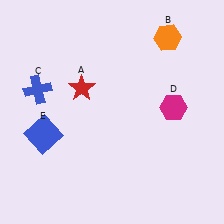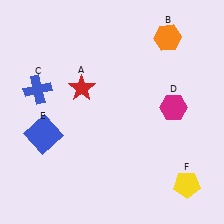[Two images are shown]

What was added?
A yellow pentagon (F) was added in Image 2.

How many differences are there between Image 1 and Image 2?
There is 1 difference between the two images.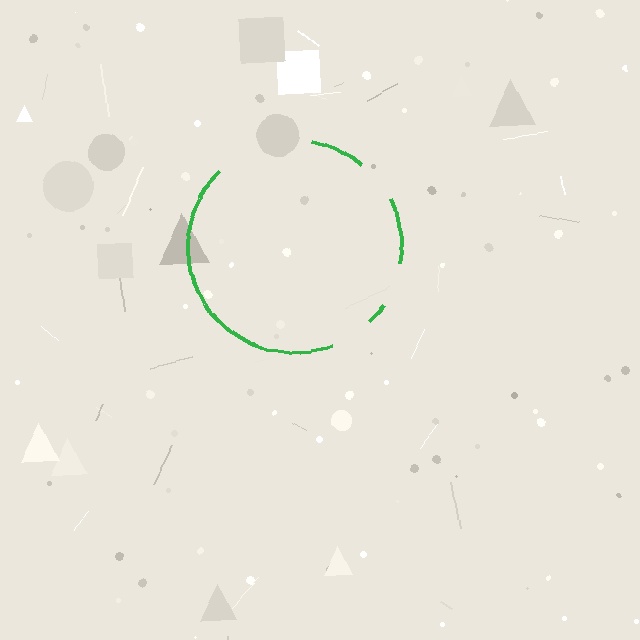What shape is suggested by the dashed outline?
The dashed outline suggests a circle.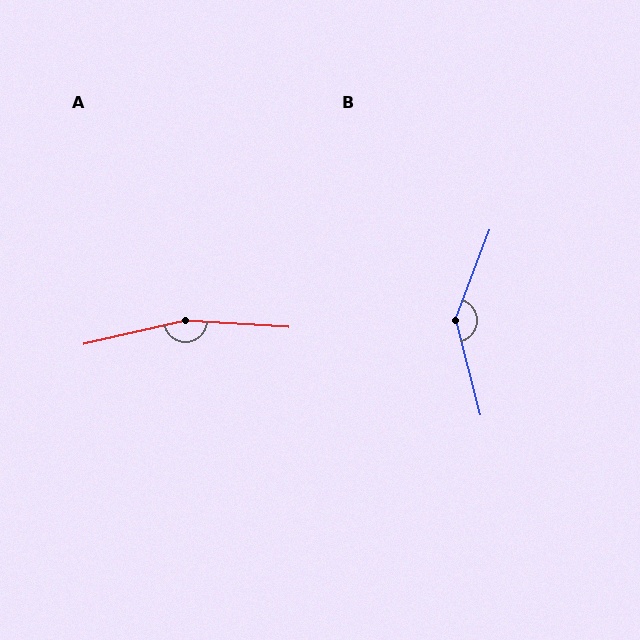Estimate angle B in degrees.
Approximately 144 degrees.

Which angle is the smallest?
B, at approximately 144 degrees.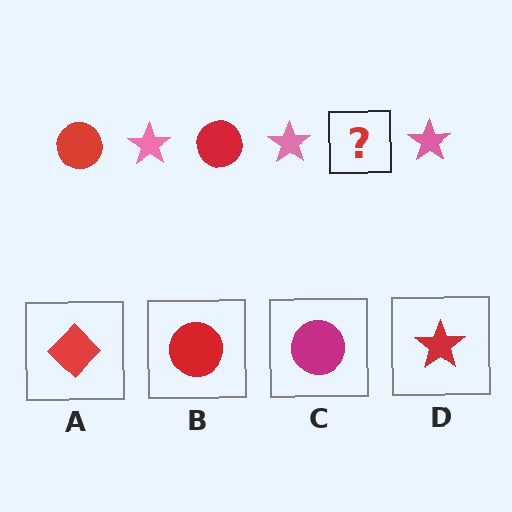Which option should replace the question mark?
Option B.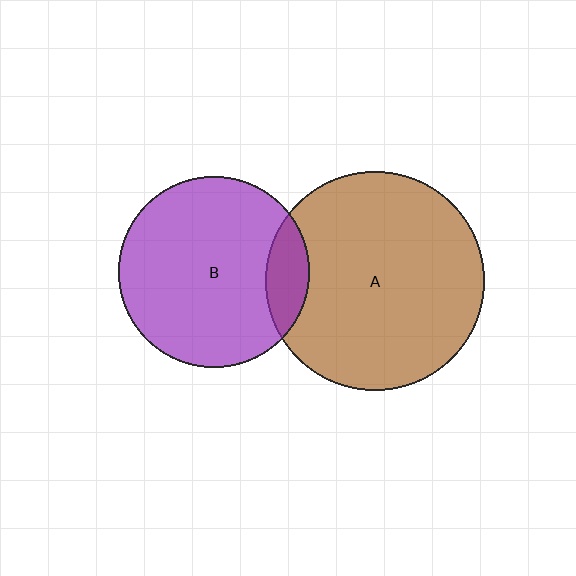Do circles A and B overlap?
Yes.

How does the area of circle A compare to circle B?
Approximately 1.3 times.